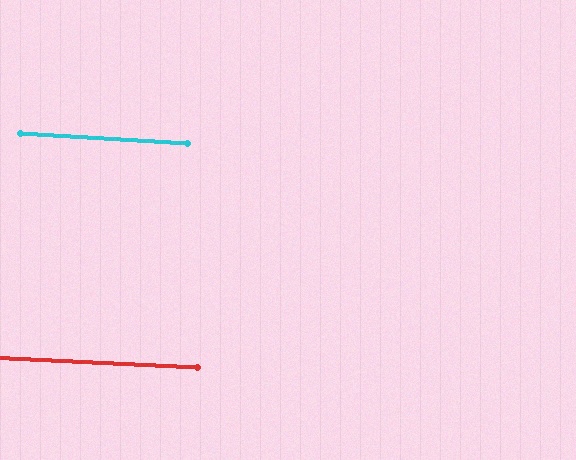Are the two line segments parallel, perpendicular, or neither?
Parallel — their directions differ by only 0.7°.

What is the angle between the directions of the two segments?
Approximately 1 degree.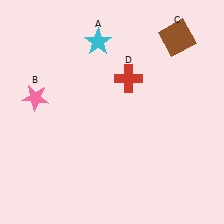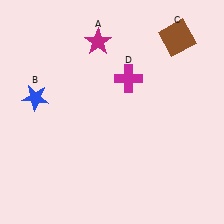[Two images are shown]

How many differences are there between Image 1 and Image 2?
There are 3 differences between the two images.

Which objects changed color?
A changed from cyan to magenta. B changed from pink to blue. D changed from red to magenta.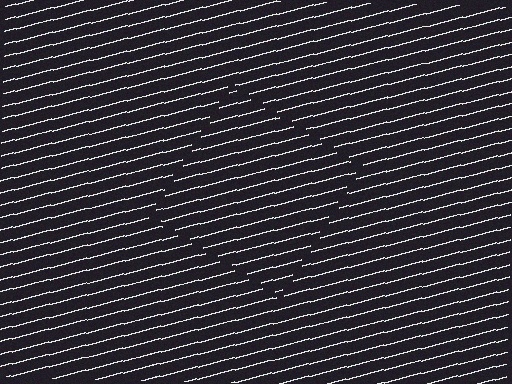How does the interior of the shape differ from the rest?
The interior of the shape contains the same grating, shifted by half a period — the contour is defined by the phase discontinuity where line-ends from the inner and outer gratings abut.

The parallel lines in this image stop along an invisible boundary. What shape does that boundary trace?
An illusory square. The interior of the shape contains the same grating, shifted by half a period — the contour is defined by the phase discontinuity where line-ends from the inner and outer gratings abut.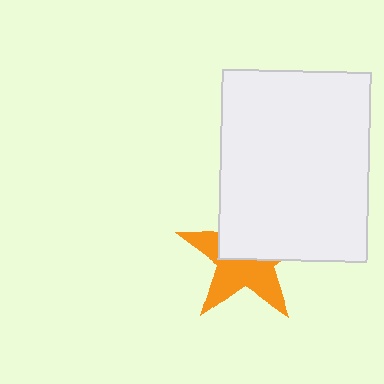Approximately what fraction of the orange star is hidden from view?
Roughly 49% of the orange star is hidden behind the white rectangle.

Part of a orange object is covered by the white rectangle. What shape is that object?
It is a star.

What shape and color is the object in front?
The object in front is a white rectangle.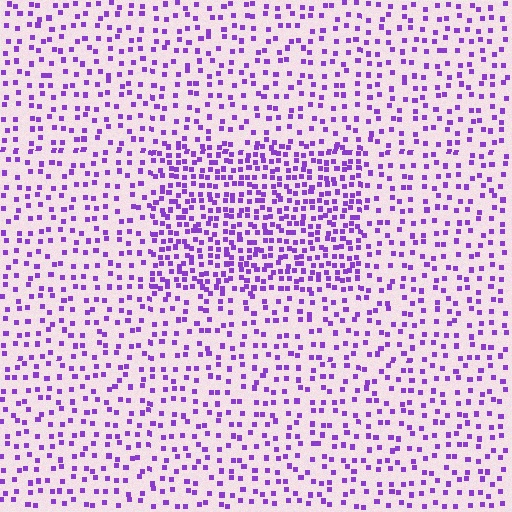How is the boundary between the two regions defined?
The boundary is defined by a change in element density (approximately 2.1x ratio). All elements are the same color, size, and shape.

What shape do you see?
I see a rectangle.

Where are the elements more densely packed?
The elements are more densely packed inside the rectangle boundary.